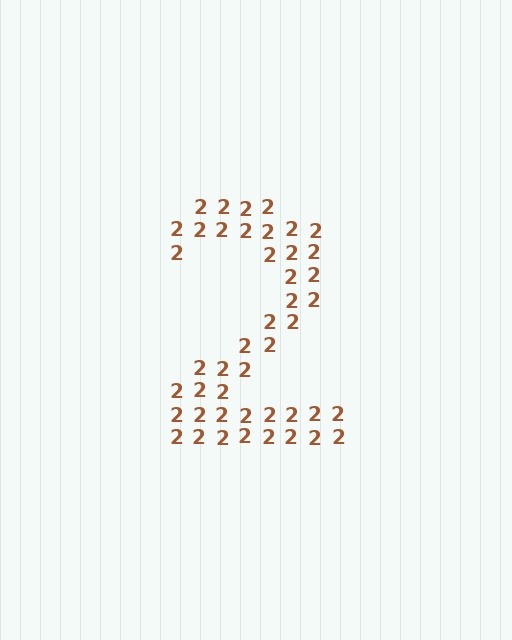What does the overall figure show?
The overall figure shows the digit 2.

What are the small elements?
The small elements are digit 2's.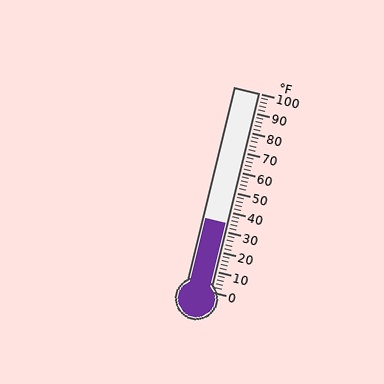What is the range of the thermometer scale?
The thermometer scale ranges from 0°F to 100°F.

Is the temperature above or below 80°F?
The temperature is below 80°F.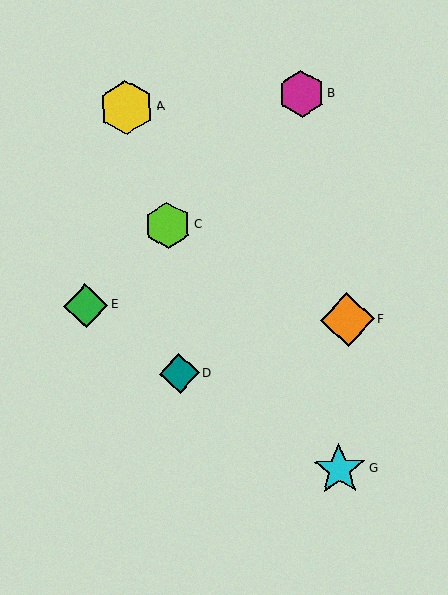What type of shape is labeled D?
Shape D is a teal diamond.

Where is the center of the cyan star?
The center of the cyan star is at (339, 470).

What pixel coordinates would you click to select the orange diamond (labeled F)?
Click at (347, 320) to select the orange diamond F.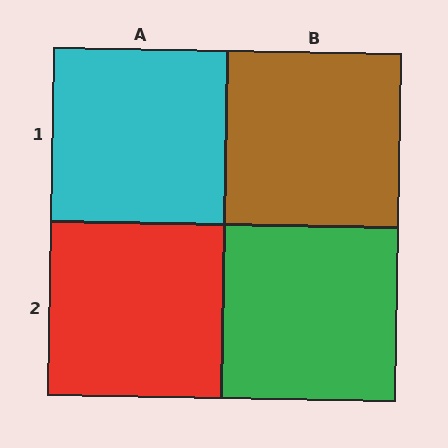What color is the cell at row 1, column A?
Cyan.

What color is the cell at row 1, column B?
Brown.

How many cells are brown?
1 cell is brown.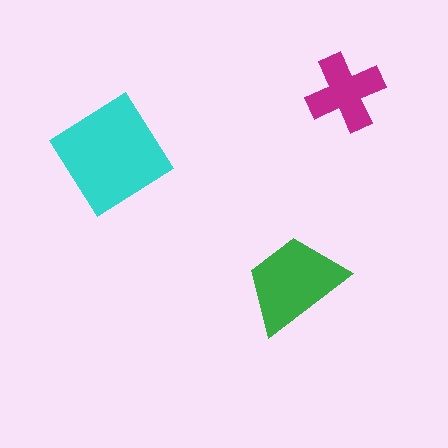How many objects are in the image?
There are 3 objects in the image.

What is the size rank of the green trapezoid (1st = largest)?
2nd.